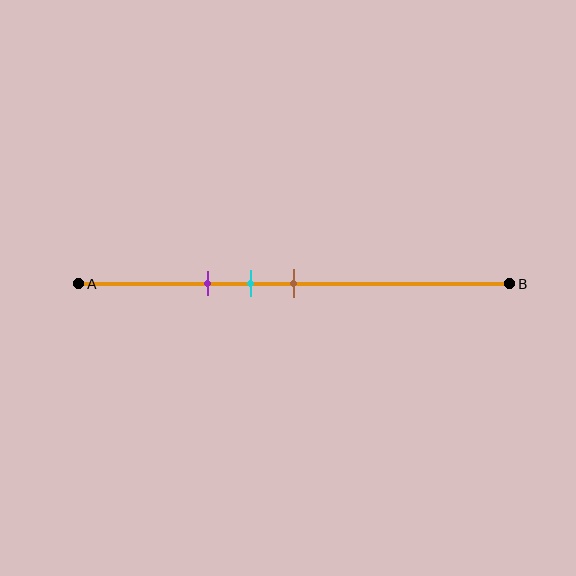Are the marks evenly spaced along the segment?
Yes, the marks are approximately evenly spaced.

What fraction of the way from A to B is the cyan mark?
The cyan mark is approximately 40% (0.4) of the way from A to B.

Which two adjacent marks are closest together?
The cyan and brown marks are the closest adjacent pair.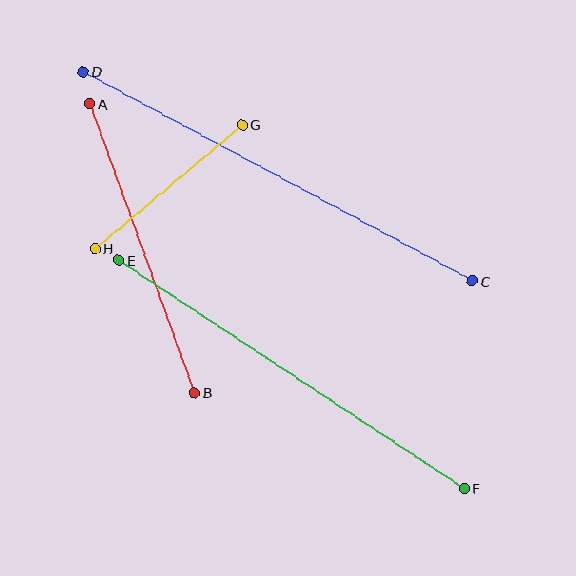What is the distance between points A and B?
The distance is approximately 308 pixels.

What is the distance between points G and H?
The distance is approximately 192 pixels.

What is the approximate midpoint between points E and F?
The midpoint is at approximately (292, 374) pixels.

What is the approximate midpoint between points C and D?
The midpoint is at approximately (278, 176) pixels.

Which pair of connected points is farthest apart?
Points C and D are farthest apart.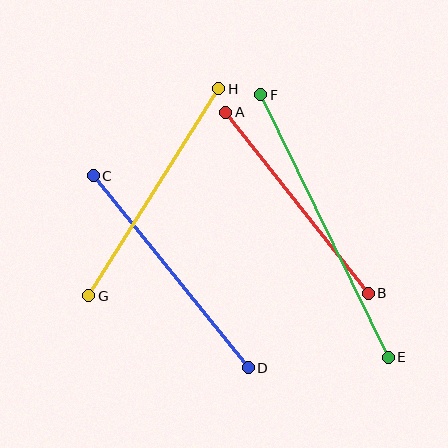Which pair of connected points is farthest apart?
Points E and F are farthest apart.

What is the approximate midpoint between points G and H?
The midpoint is at approximately (154, 192) pixels.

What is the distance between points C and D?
The distance is approximately 247 pixels.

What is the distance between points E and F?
The distance is approximately 291 pixels.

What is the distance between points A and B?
The distance is approximately 231 pixels.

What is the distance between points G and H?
The distance is approximately 244 pixels.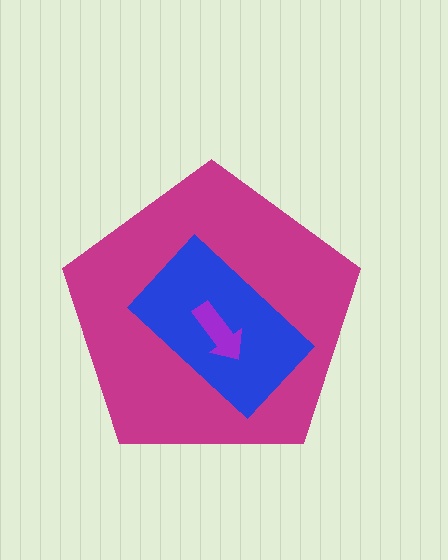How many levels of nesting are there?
3.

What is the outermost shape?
The magenta pentagon.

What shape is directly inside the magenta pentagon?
The blue rectangle.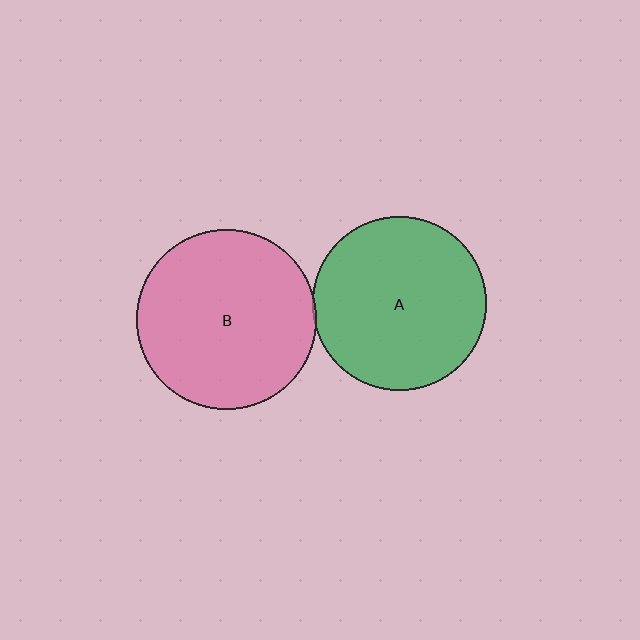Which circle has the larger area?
Circle B (pink).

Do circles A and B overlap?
Yes.